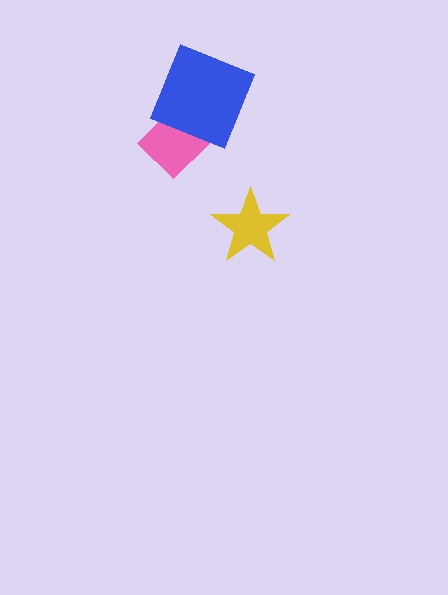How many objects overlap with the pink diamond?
1 object overlaps with the pink diamond.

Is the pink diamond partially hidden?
Yes, it is partially covered by another shape.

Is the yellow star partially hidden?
No, no other shape covers it.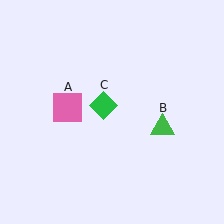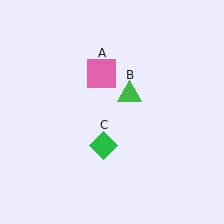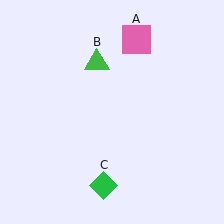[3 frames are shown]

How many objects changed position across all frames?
3 objects changed position: pink square (object A), green triangle (object B), green diamond (object C).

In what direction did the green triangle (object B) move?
The green triangle (object B) moved up and to the left.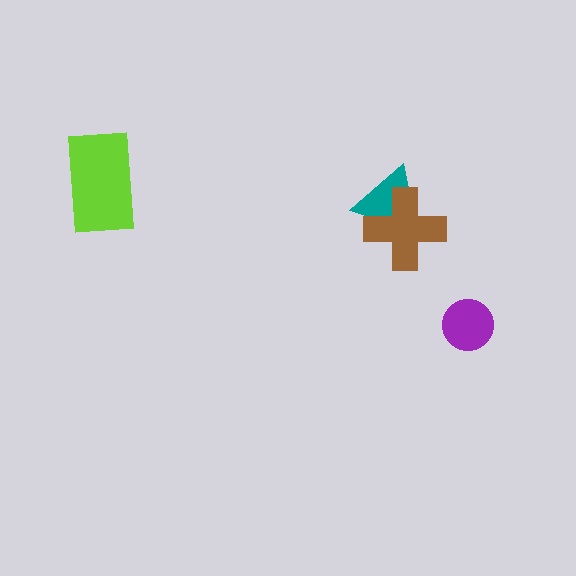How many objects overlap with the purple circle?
0 objects overlap with the purple circle.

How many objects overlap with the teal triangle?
1 object overlaps with the teal triangle.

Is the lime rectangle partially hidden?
No, no other shape covers it.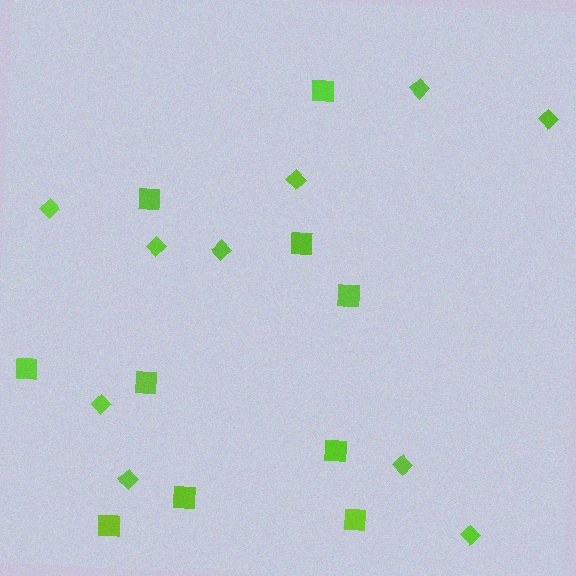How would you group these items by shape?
There are 2 groups: one group of diamonds (10) and one group of squares (10).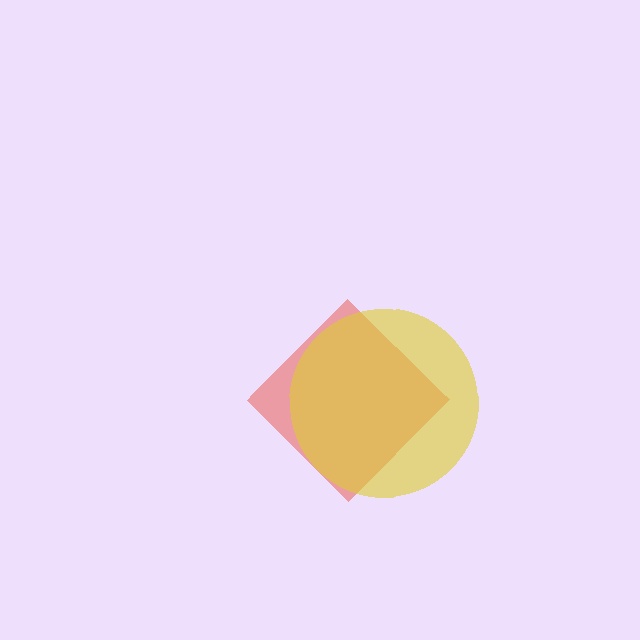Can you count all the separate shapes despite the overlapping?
Yes, there are 2 separate shapes.